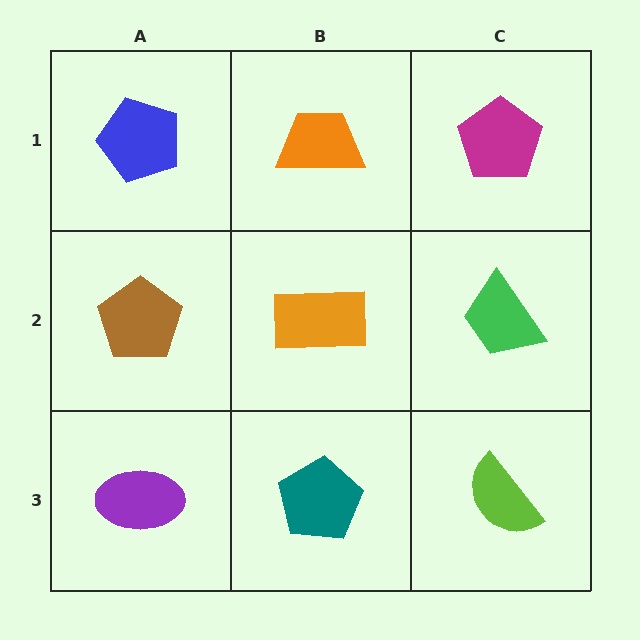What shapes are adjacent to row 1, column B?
An orange rectangle (row 2, column B), a blue pentagon (row 1, column A), a magenta pentagon (row 1, column C).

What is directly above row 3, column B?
An orange rectangle.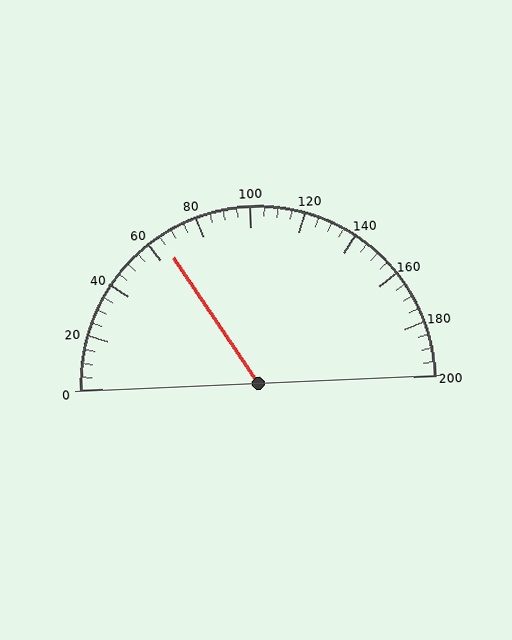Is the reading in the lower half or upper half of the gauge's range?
The reading is in the lower half of the range (0 to 200).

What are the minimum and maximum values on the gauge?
The gauge ranges from 0 to 200.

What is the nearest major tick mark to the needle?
The nearest major tick mark is 60.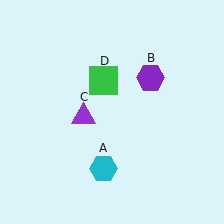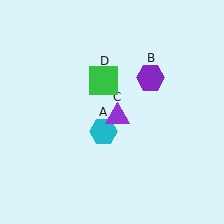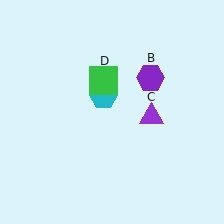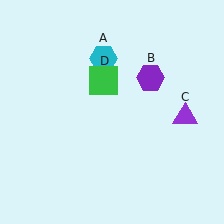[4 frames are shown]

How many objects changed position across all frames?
2 objects changed position: cyan hexagon (object A), purple triangle (object C).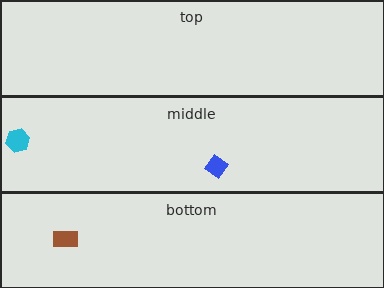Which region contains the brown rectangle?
The bottom region.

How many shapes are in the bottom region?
1.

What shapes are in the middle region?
The cyan hexagon, the blue diamond.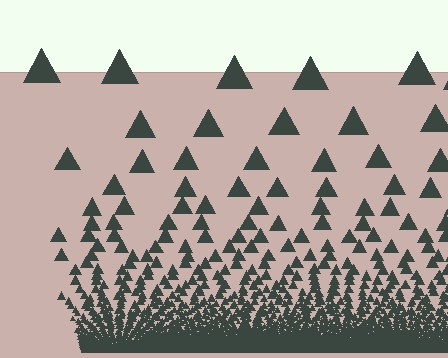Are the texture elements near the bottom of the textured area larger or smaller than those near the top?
Smaller. The gradient is inverted — elements near the bottom are smaller and denser.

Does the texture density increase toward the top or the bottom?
Density increases toward the bottom.